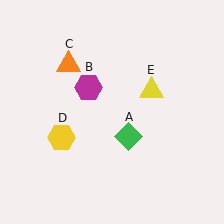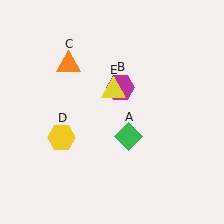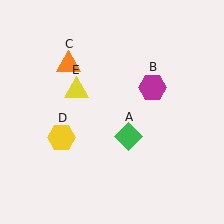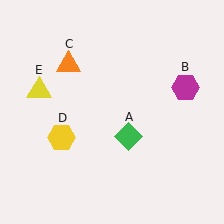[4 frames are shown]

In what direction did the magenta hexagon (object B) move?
The magenta hexagon (object B) moved right.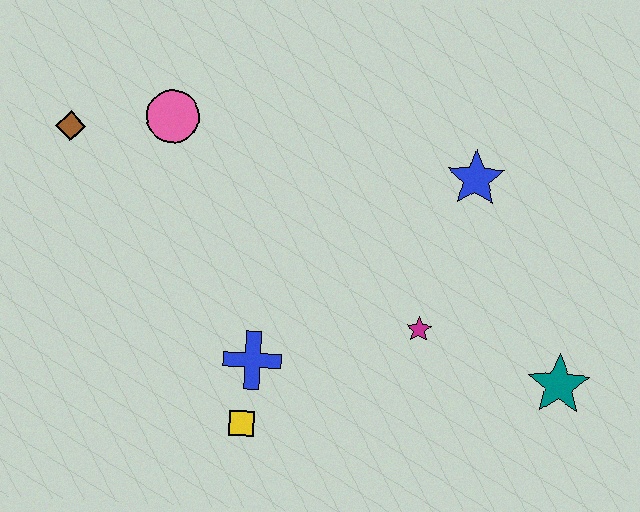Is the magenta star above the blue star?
No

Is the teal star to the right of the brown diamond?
Yes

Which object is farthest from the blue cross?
The teal star is farthest from the blue cross.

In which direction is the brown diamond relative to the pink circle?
The brown diamond is to the left of the pink circle.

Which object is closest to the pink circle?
The brown diamond is closest to the pink circle.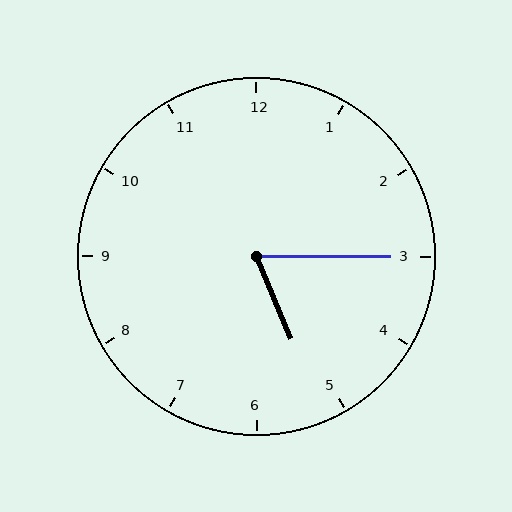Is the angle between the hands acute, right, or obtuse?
It is acute.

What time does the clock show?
5:15.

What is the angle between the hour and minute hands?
Approximately 68 degrees.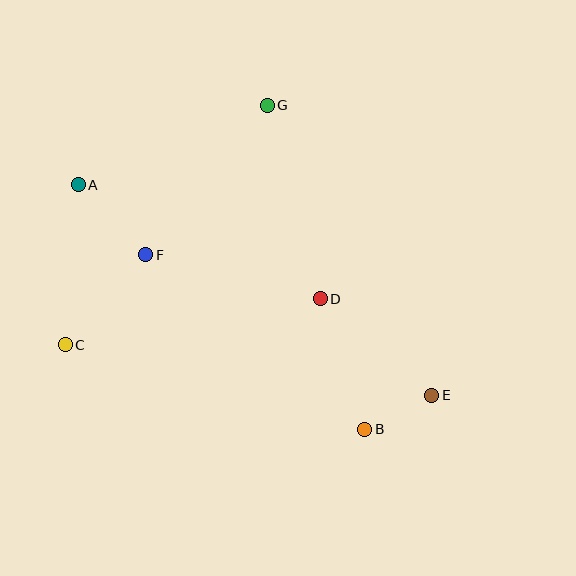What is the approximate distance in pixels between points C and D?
The distance between C and D is approximately 259 pixels.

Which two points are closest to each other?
Points B and E are closest to each other.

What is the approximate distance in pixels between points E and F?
The distance between E and F is approximately 319 pixels.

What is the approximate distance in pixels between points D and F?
The distance between D and F is approximately 180 pixels.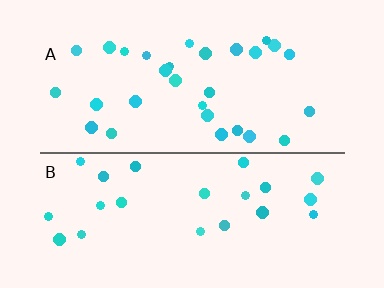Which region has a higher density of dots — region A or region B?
A (the top).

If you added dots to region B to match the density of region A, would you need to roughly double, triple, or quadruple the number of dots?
Approximately double.